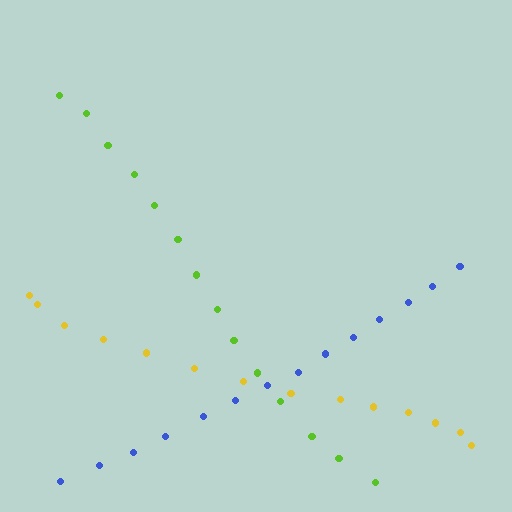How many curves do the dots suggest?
There are 3 distinct paths.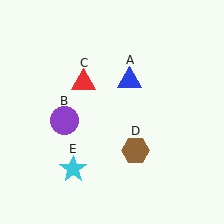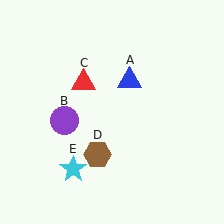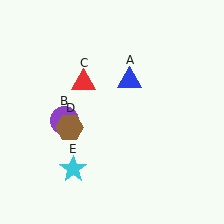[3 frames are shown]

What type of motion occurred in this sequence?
The brown hexagon (object D) rotated clockwise around the center of the scene.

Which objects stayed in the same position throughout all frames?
Blue triangle (object A) and purple circle (object B) and red triangle (object C) and cyan star (object E) remained stationary.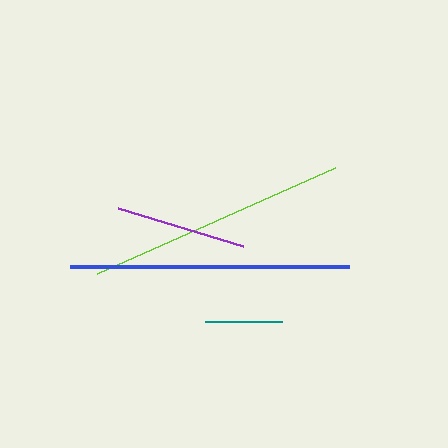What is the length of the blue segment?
The blue segment is approximately 279 pixels long.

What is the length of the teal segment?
The teal segment is approximately 77 pixels long.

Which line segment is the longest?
The blue line is the longest at approximately 279 pixels.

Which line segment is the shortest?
The teal line is the shortest at approximately 77 pixels.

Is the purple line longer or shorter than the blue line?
The blue line is longer than the purple line.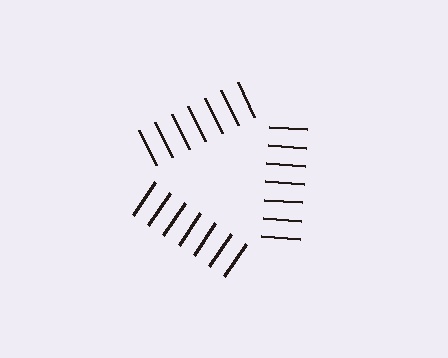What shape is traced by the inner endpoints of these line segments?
An illusory triangle — the line segments terminate on its edges but no continuous stroke is drawn.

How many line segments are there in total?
21 — 7 along each of the 3 edges.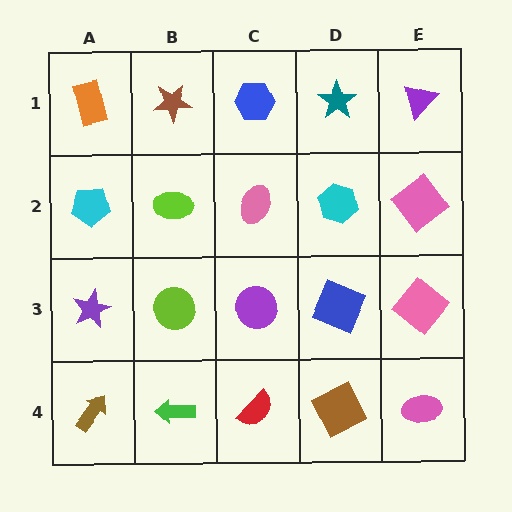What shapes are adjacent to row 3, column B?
A lime ellipse (row 2, column B), a green arrow (row 4, column B), a purple star (row 3, column A), a purple circle (row 3, column C).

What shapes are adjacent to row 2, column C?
A blue hexagon (row 1, column C), a purple circle (row 3, column C), a lime ellipse (row 2, column B), a cyan hexagon (row 2, column D).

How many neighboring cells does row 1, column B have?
3.